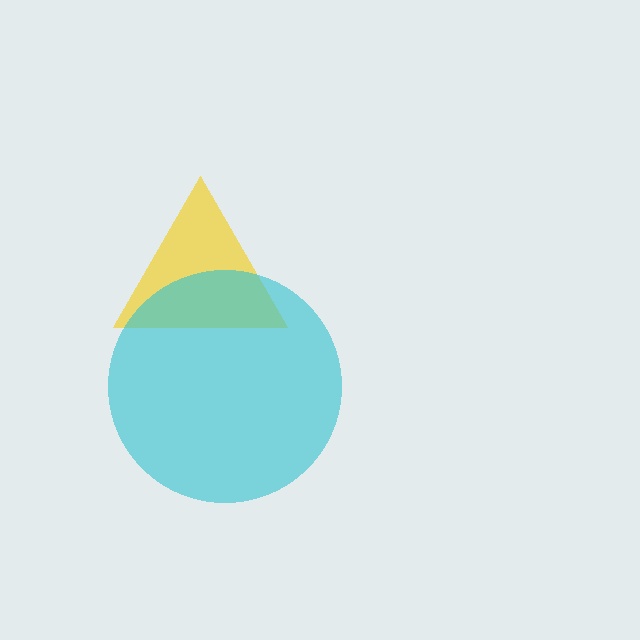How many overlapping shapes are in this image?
There are 2 overlapping shapes in the image.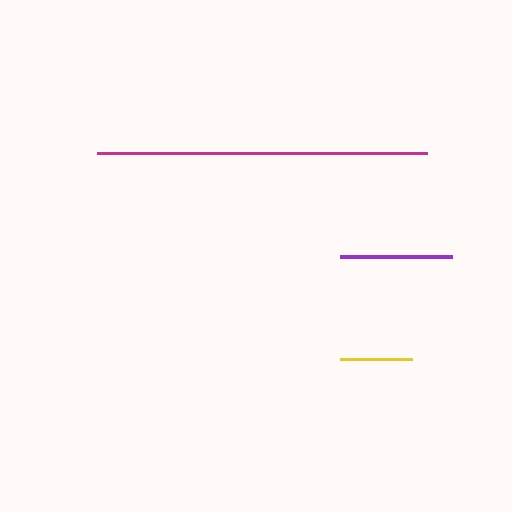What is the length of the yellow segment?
The yellow segment is approximately 72 pixels long.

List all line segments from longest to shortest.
From longest to shortest: magenta, purple, yellow.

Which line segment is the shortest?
The yellow line is the shortest at approximately 72 pixels.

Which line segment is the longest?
The magenta line is the longest at approximately 330 pixels.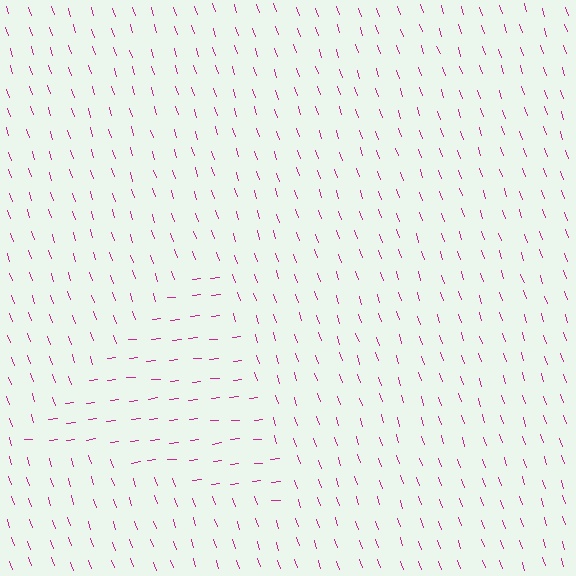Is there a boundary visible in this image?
Yes, there is a texture boundary formed by a change in line orientation.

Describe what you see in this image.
The image is filled with small magenta line segments. A triangle region in the image has lines oriented differently from the surrounding lines, creating a visible texture boundary.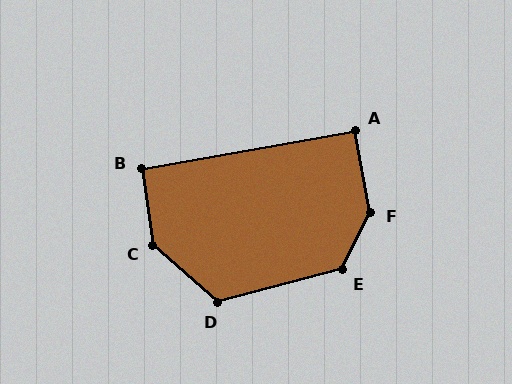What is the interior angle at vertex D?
Approximately 125 degrees (obtuse).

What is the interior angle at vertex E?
Approximately 131 degrees (obtuse).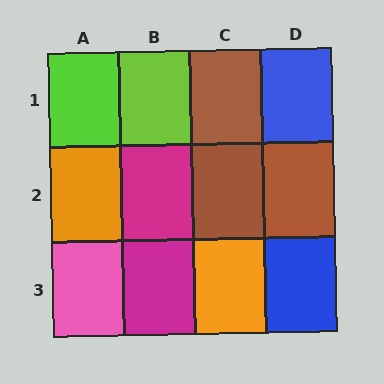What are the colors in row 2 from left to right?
Orange, magenta, brown, brown.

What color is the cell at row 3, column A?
Pink.